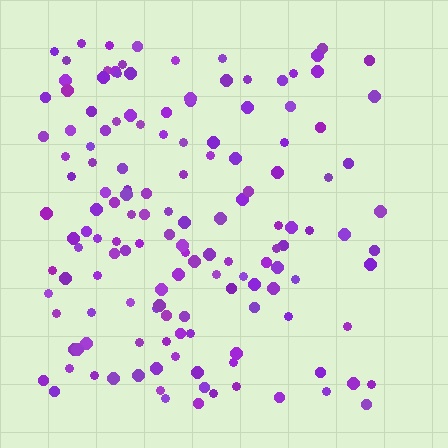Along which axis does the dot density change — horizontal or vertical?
Horizontal.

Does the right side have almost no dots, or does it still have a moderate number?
Still a moderate number, just noticeably fewer than the left.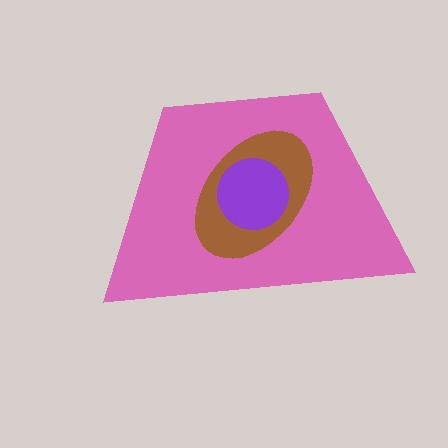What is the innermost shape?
The purple circle.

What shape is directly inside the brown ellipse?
The purple circle.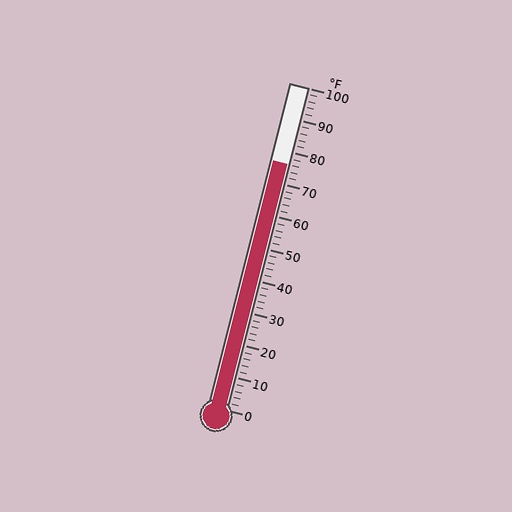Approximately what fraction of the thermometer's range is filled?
The thermometer is filled to approximately 75% of its range.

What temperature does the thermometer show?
The thermometer shows approximately 76°F.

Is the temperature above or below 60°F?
The temperature is above 60°F.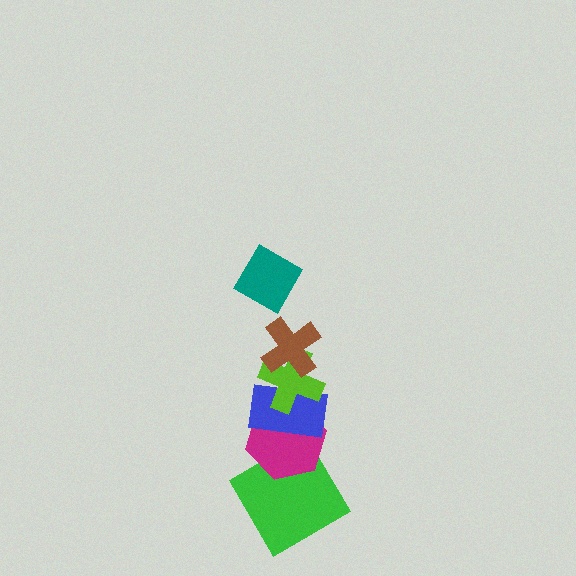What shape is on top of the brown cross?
The teal diamond is on top of the brown cross.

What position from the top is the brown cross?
The brown cross is 2nd from the top.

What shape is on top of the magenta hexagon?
The blue rectangle is on top of the magenta hexagon.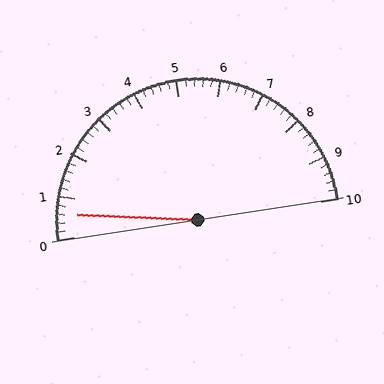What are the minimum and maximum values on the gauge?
The gauge ranges from 0 to 10.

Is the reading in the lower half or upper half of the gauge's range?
The reading is in the lower half of the range (0 to 10).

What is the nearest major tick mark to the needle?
The nearest major tick mark is 1.